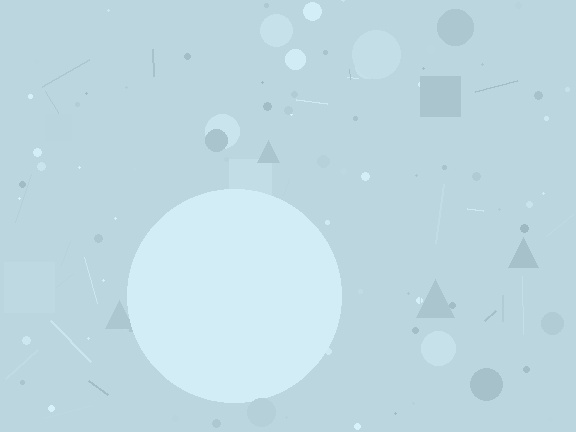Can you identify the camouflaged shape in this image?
The camouflaged shape is a circle.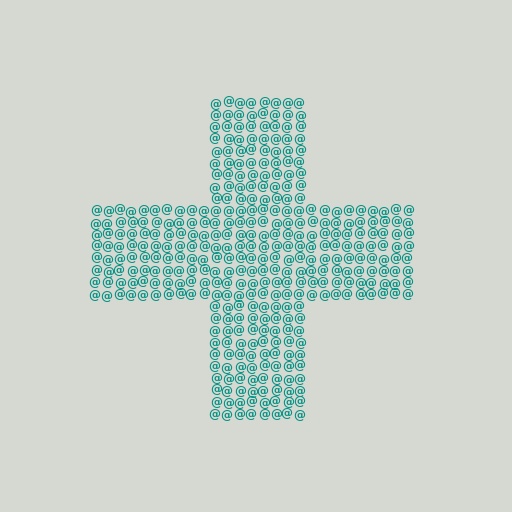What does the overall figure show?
The overall figure shows a cross.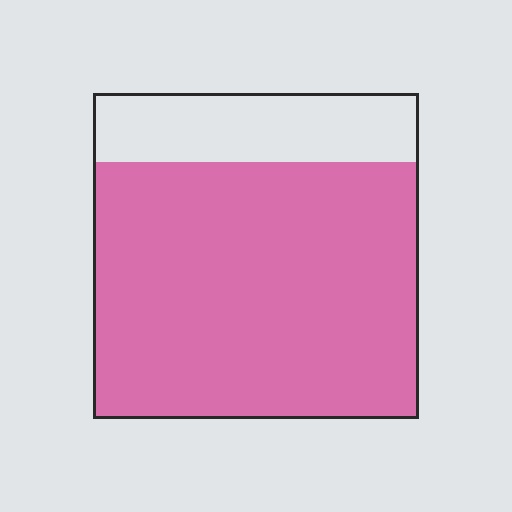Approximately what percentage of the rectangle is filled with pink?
Approximately 80%.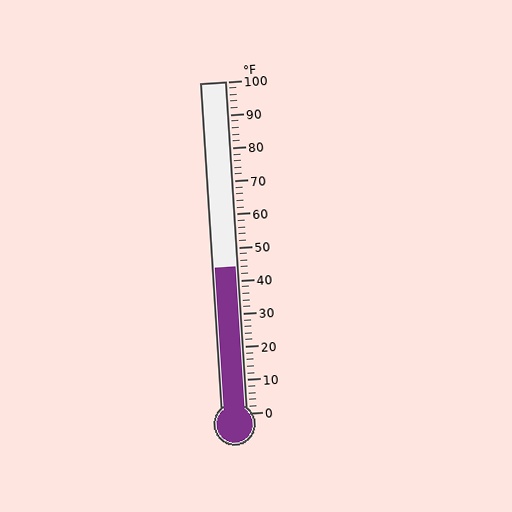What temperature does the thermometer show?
The thermometer shows approximately 44°F.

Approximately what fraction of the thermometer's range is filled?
The thermometer is filled to approximately 45% of its range.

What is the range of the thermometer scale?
The thermometer scale ranges from 0°F to 100°F.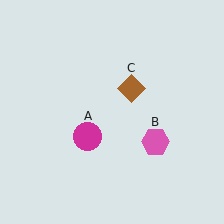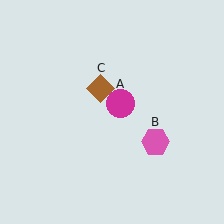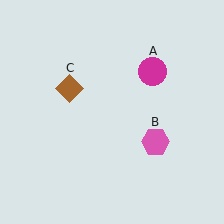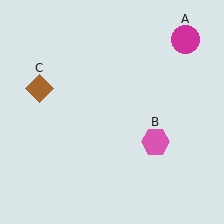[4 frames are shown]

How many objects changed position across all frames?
2 objects changed position: magenta circle (object A), brown diamond (object C).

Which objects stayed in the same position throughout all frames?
Pink hexagon (object B) remained stationary.